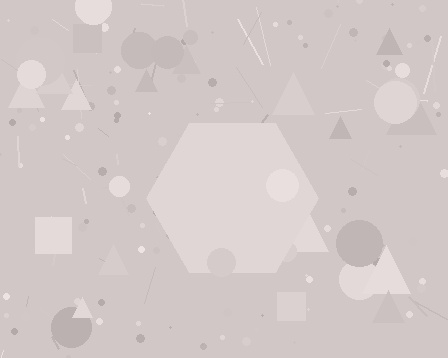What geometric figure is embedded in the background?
A hexagon is embedded in the background.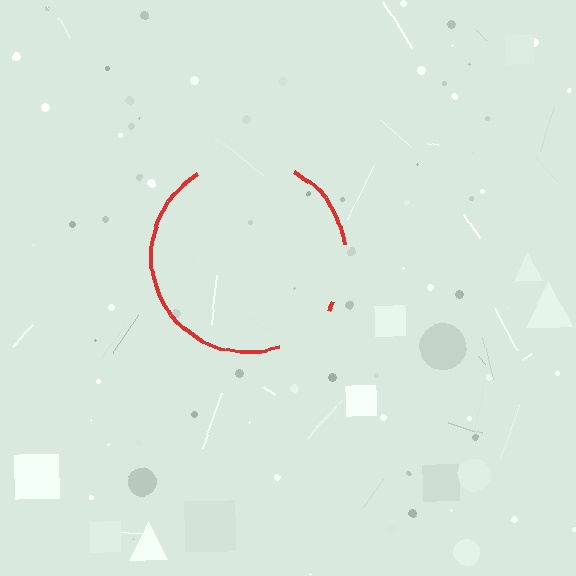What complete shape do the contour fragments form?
The contour fragments form a circle.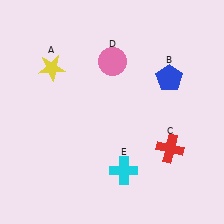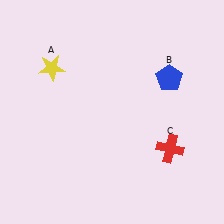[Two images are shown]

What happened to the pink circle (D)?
The pink circle (D) was removed in Image 2. It was in the top-right area of Image 1.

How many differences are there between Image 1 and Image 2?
There are 2 differences between the two images.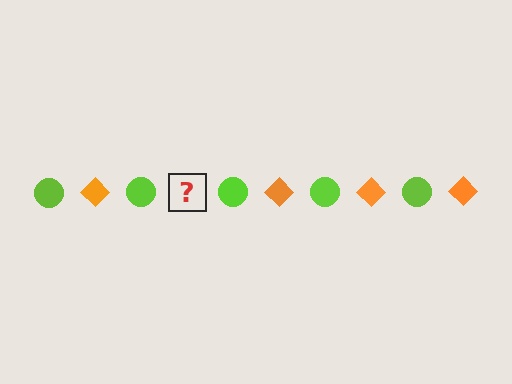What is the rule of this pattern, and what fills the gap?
The rule is that the pattern alternates between lime circle and orange diamond. The gap should be filled with an orange diamond.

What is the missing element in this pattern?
The missing element is an orange diamond.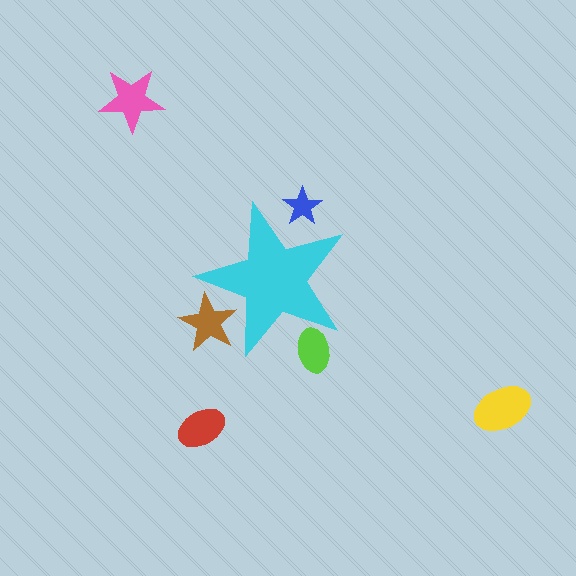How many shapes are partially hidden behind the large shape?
3 shapes are partially hidden.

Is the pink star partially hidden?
No, the pink star is fully visible.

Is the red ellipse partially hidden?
No, the red ellipse is fully visible.